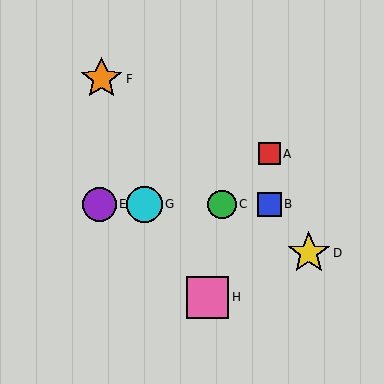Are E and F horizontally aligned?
No, E is at y≈204 and F is at y≈79.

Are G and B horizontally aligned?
Yes, both are at y≈204.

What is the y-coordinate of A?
Object A is at y≈154.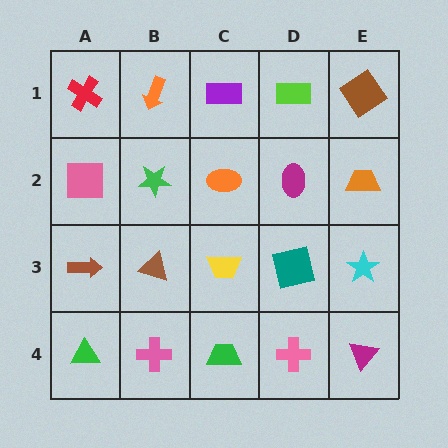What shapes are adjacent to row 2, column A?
A red cross (row 1, column A), a brown arrow (row 3, column A), a green star (row 2, column B).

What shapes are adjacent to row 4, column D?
A teal square (row 3, column D), a green trapezoid (row 4, column C), a magenta triangle (row 4, column E).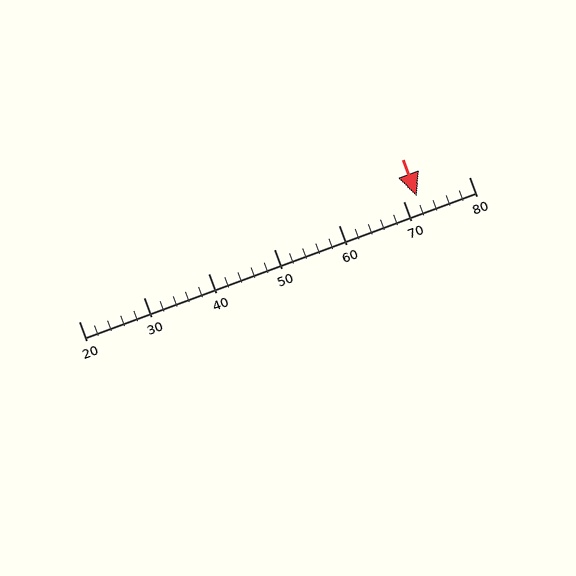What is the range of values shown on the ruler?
The ruler shows values from 20 to 80.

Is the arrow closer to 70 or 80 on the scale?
The arrow is closer to 70.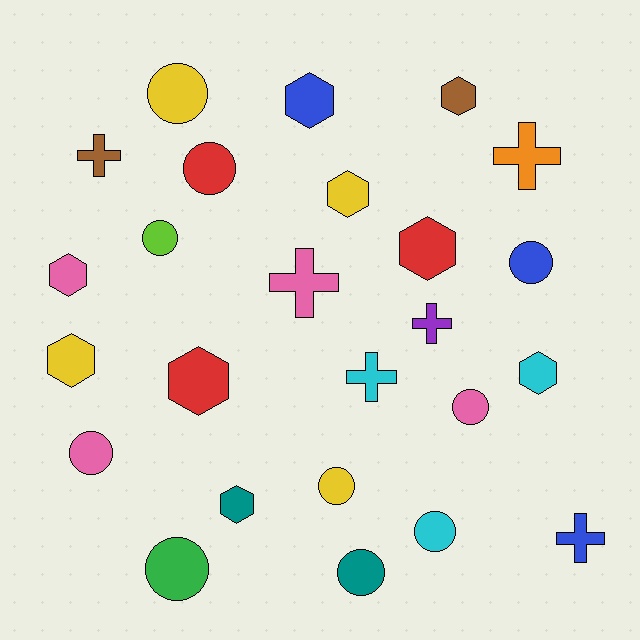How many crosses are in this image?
There are 6 crosses.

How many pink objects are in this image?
There are 4 pink objects.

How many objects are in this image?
There are 25 objects.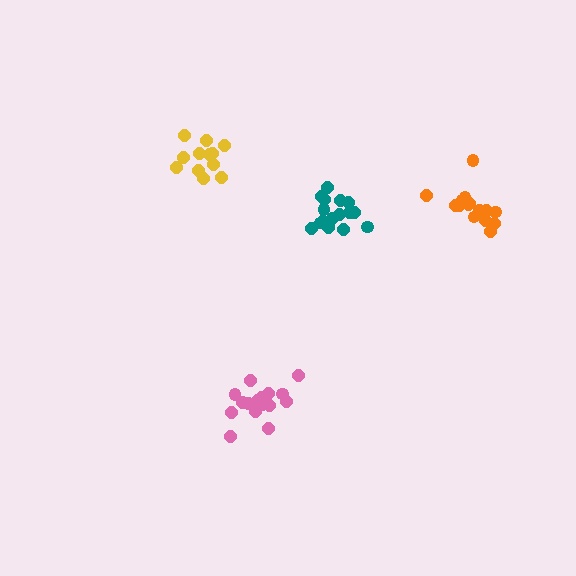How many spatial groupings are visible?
There are 4 spatial groupings.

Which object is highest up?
The yellow cluster is topmost.